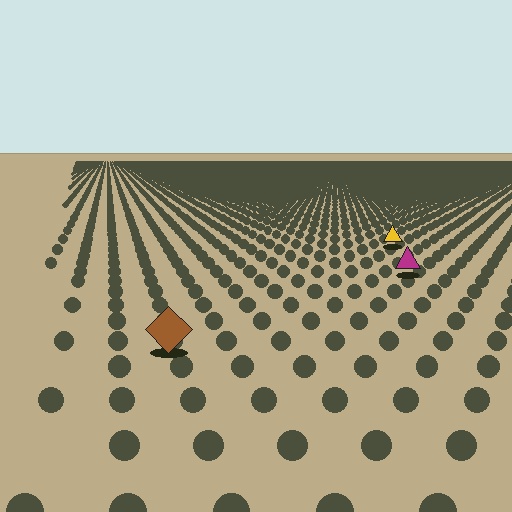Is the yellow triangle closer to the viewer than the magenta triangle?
No. The magenta triangle is closer — you can tell from the texture gradient: the ground texture is coarser near it.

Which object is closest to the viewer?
The brown diamond is closest. The texture marks near it are larger and more spread out.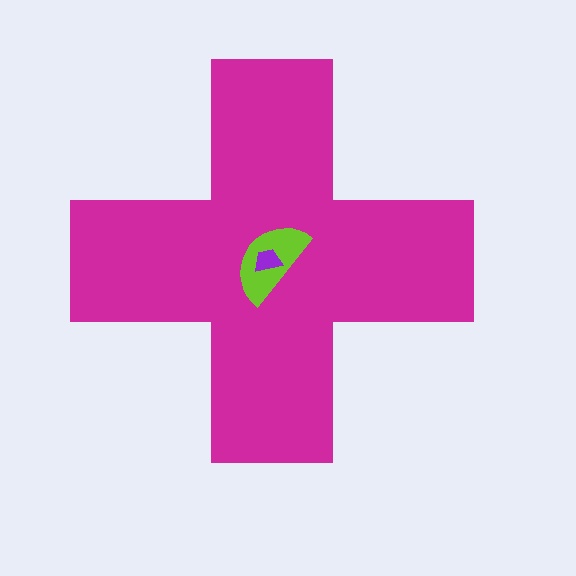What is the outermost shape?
The magenta cross.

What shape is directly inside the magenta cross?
The lime semicircle.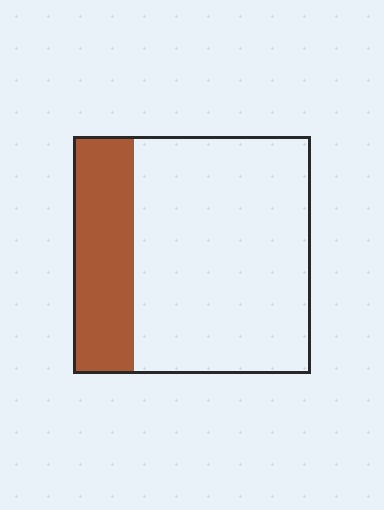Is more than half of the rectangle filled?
No.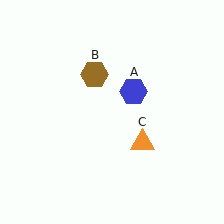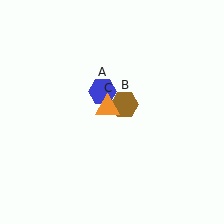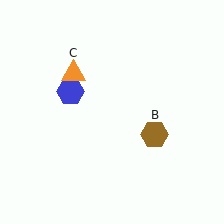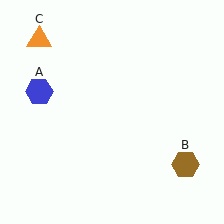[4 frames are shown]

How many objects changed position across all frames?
3 objects changed position: blue hexagon (object A), brown hexagon (object B), orange triangle (object C).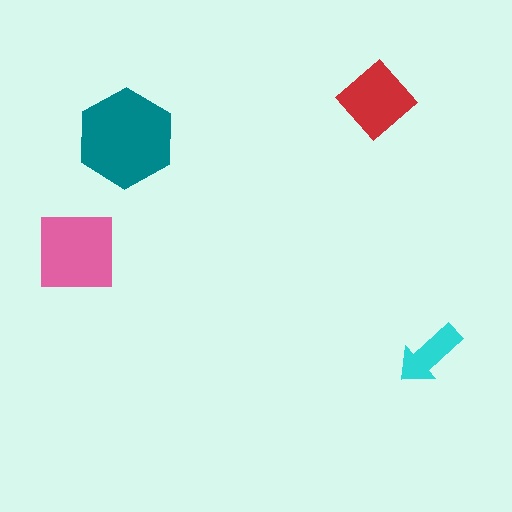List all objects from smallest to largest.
The cyan arrow, the red diamond, the pink square, the teal hexagon.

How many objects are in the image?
There are 4 objects in the image.